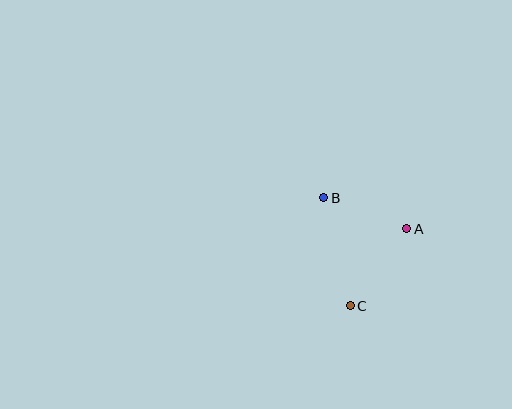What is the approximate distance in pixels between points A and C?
The distance between A and C is approximately 96 pixels.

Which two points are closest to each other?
Points A and B are closest to each other.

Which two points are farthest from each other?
Points B and C are farthest from each other.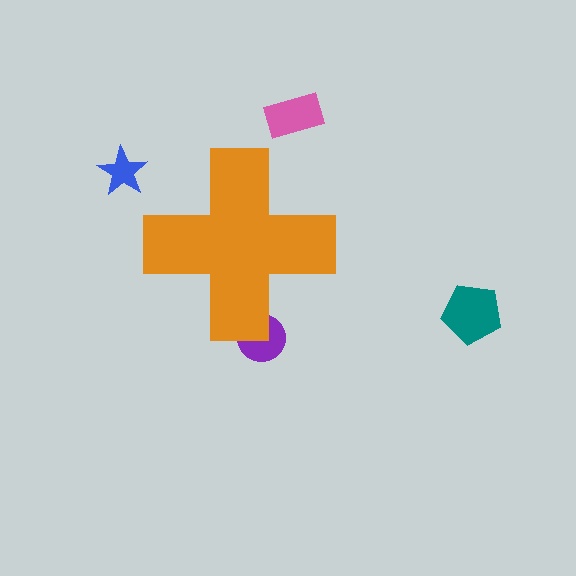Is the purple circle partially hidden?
Yes, the purple circle is partially hidden behind the orange cross.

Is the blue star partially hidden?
No, the blue star is fully visible.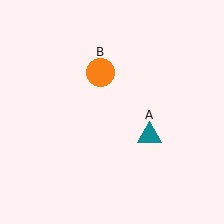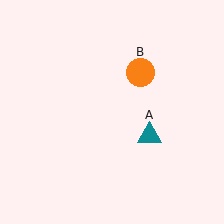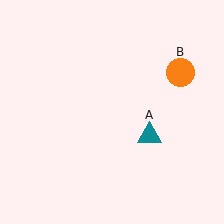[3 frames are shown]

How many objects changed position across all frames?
1 object changed position: orange circle (object B).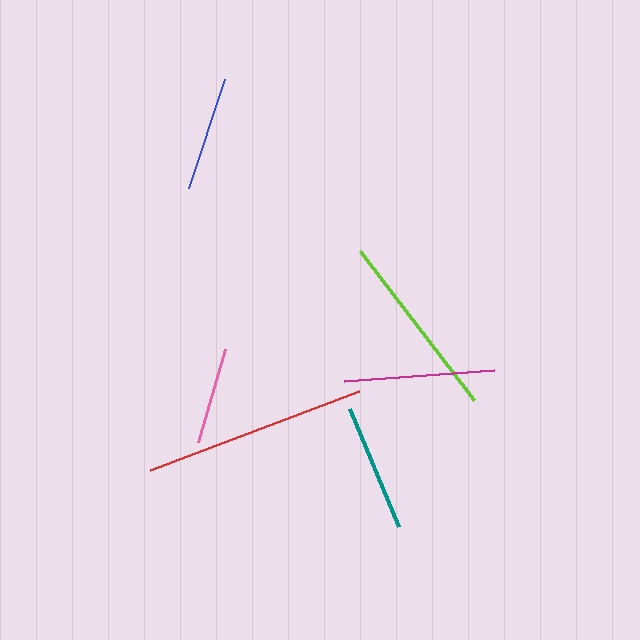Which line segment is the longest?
The red line is the longest at approximately 224 pixels.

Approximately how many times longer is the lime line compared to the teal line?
The lime line is approximately 1.5 times the length of the teal line.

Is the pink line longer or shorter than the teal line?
The teal line is longer than the pink line.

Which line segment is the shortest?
The pink line is the shortest at approximately 97 pixels.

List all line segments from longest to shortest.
From longest to shortest: red, lime, magenta, teal, blue, pink.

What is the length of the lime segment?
The lime segment is approximately 187 pixels long.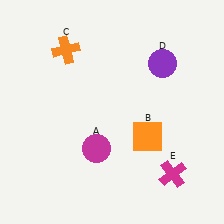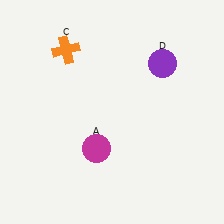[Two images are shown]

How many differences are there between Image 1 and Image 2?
There are 2 differences between the two images.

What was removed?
The orange square (B), the magenta cross (E) were removed in Image 2.